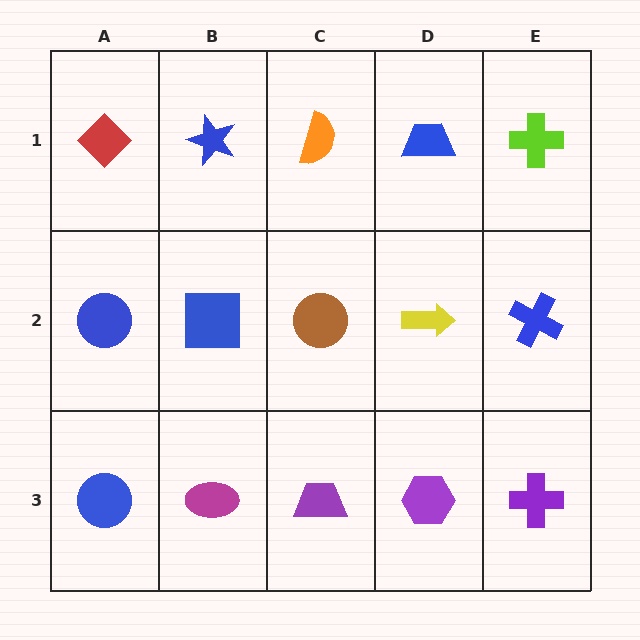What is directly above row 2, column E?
A lime cross.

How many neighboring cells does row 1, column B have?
3.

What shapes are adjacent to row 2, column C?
An orange semicircle (row 1, column C), a purple trapezoid (row 3, column C), a blue square (row 2, column B), a yellow arrow (row 2, column D).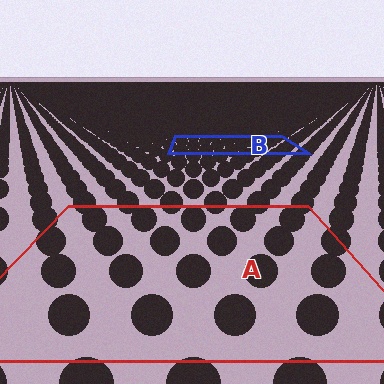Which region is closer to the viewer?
Region A is closer. The texture elements there are larger and more spread out.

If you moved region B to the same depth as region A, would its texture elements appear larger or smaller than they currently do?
They would appear larger. At a closer depth, the same texture elements are projected at a bigger on-screen size.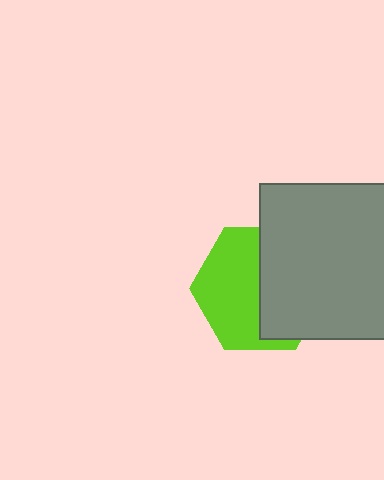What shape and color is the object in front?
The object in front is a gray rectangle.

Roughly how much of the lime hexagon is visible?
About half of it is visible (roughly 53%).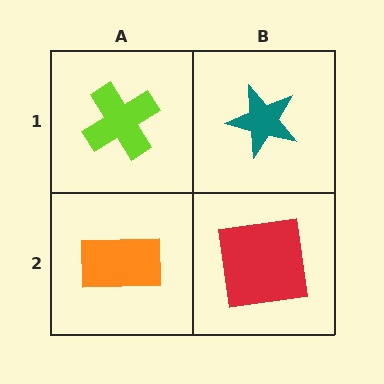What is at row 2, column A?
An orange rectangle.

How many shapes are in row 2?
2 shapes.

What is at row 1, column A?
A lime cross.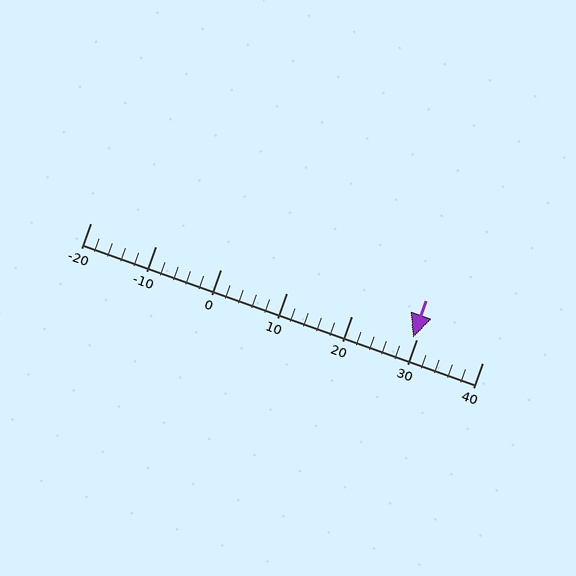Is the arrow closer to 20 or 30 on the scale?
The arrow is closer to 30.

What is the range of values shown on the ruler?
The ruler shows values from -20 to 40.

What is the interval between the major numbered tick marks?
The major tick marks are spaced 10 units apart.